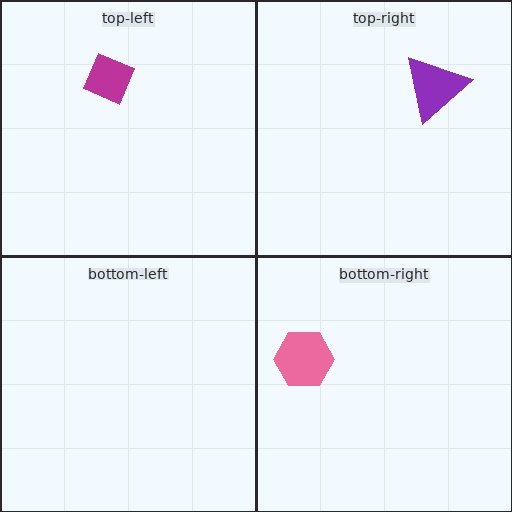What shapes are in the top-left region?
The magenta diamond.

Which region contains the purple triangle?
The top-right region.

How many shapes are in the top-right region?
1.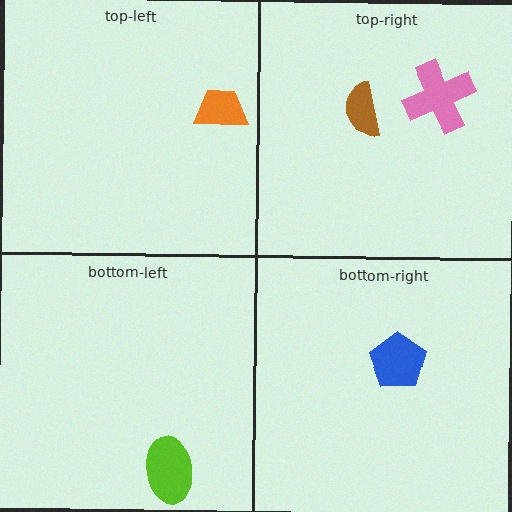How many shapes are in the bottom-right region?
1.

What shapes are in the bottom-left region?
The lime ellipse.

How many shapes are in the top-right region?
2.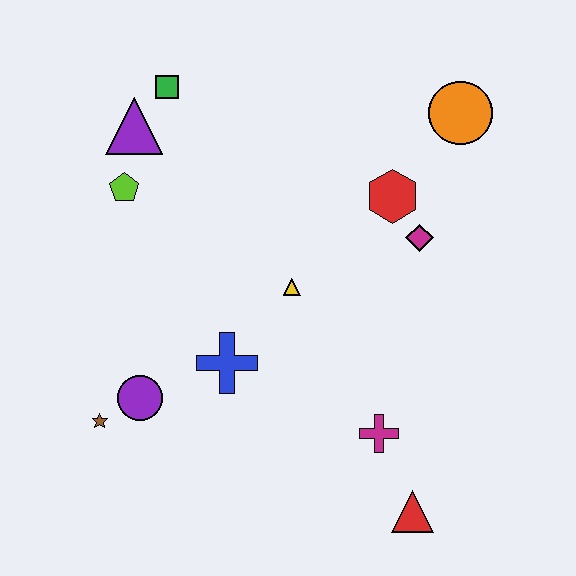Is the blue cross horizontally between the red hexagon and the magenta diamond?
No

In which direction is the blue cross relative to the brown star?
The blue cross is to the right of the brown star.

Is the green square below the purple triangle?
No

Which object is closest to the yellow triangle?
The blue cross is closest to the yellow triangle.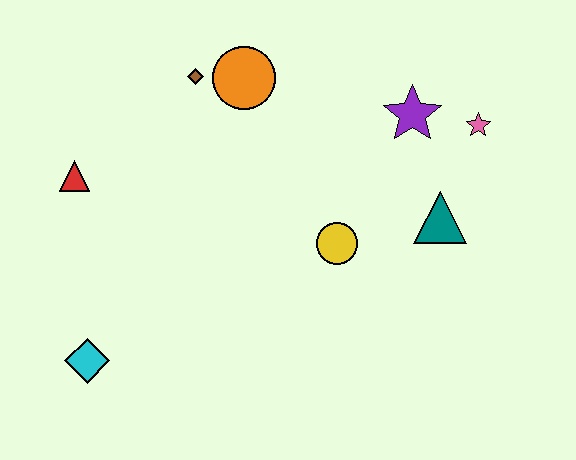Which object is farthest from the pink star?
The cyan diamond is farthest from the pink star.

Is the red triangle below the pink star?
Yes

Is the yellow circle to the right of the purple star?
No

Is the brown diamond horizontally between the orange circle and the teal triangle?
No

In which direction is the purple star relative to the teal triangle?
The purple star is above the teal triangle.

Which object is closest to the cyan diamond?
The red triangle is closest to the cyan diamond.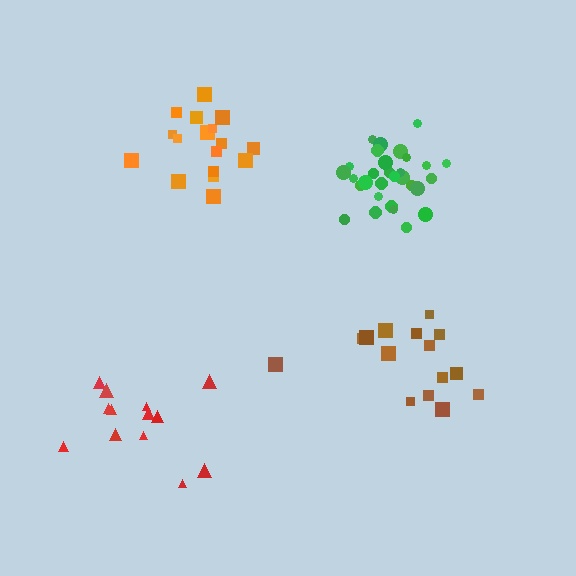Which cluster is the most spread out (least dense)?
Red.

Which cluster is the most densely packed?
Green.